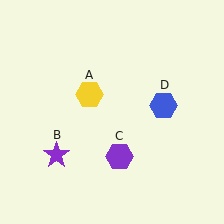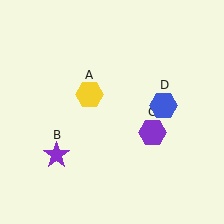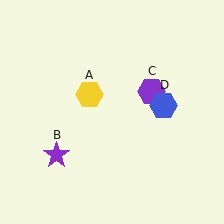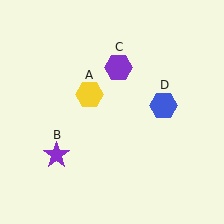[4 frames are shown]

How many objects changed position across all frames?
1 object changed position: purple hexagon (object C).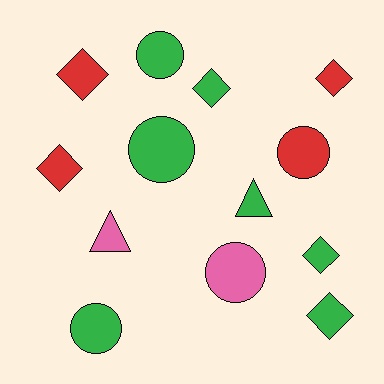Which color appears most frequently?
Green, with 7 objects.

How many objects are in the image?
There are 13 objects.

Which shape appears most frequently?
Diamond, with 6 objects.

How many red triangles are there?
There are no red triangles.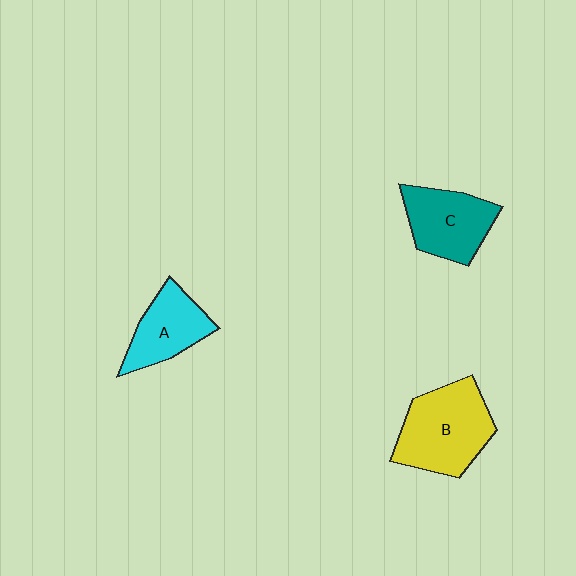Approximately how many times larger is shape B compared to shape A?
Approximately 1.5 times.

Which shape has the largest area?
Shape B (yellow).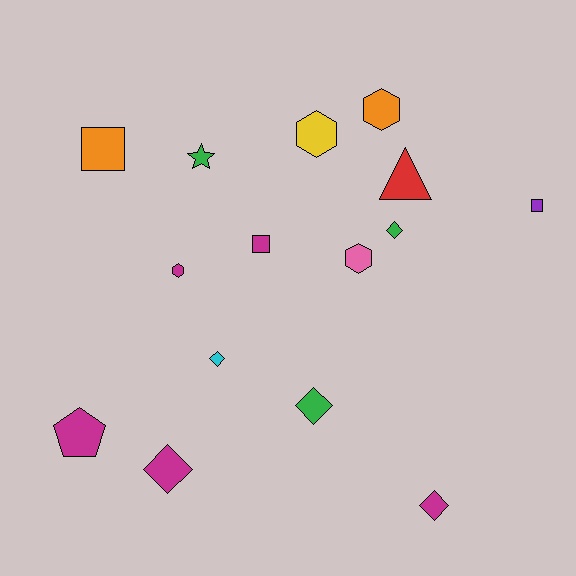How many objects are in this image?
There are 15 objects.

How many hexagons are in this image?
There are 4 hexagons.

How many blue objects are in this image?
There are no blue objects.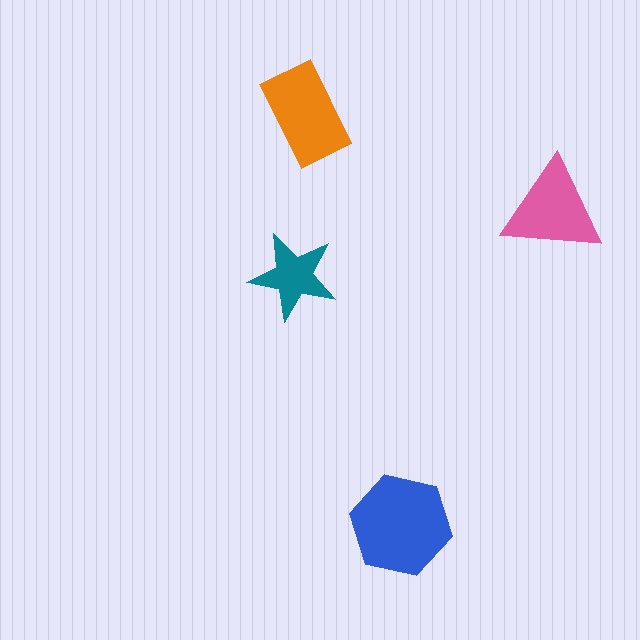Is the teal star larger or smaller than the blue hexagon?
Smaller.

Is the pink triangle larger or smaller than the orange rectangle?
Smaller.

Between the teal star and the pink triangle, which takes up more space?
The pink triangle.